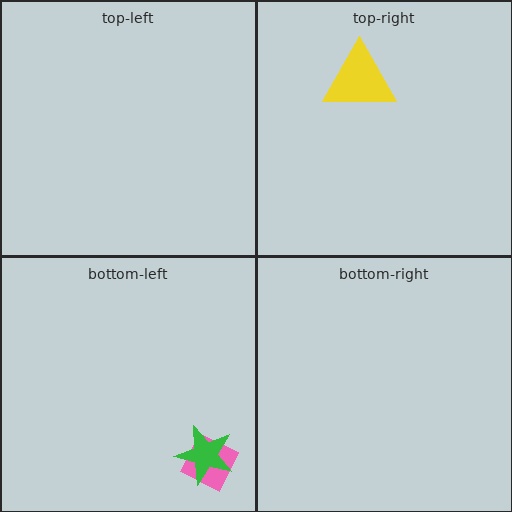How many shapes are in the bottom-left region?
2.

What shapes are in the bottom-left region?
The pink diamond, the green star.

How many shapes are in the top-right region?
1.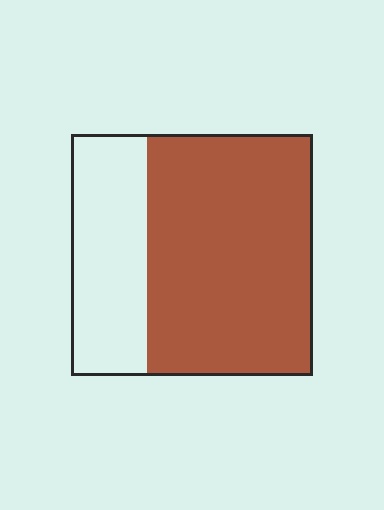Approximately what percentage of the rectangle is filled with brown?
Approximately 70%.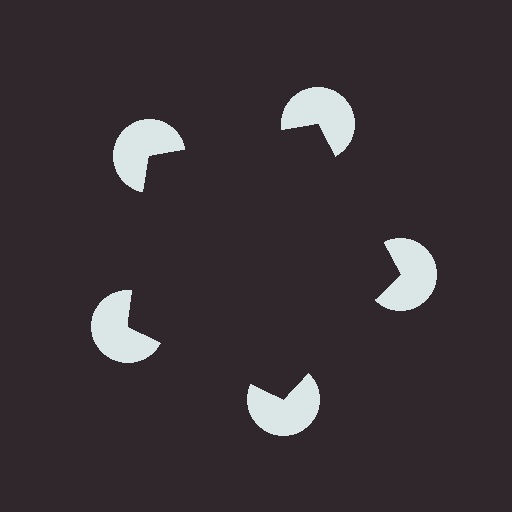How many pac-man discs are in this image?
There are 5 — one at each vertex of the illusory pentagon.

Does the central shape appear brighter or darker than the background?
It typically appears slightly darker than the background, even though no actual brightness change is drawn.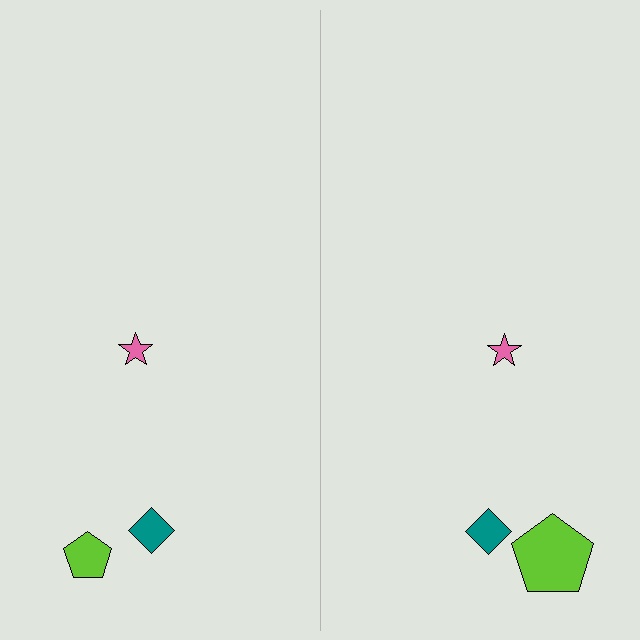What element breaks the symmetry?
The lime pentagon on the right side has a different size than its mirror counterpart.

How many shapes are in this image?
There are 6 shapes in this image.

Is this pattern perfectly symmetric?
No, the pattern is not perfectly symmetric. The lime pentagon on the right side has a different size than its mirror counterpart.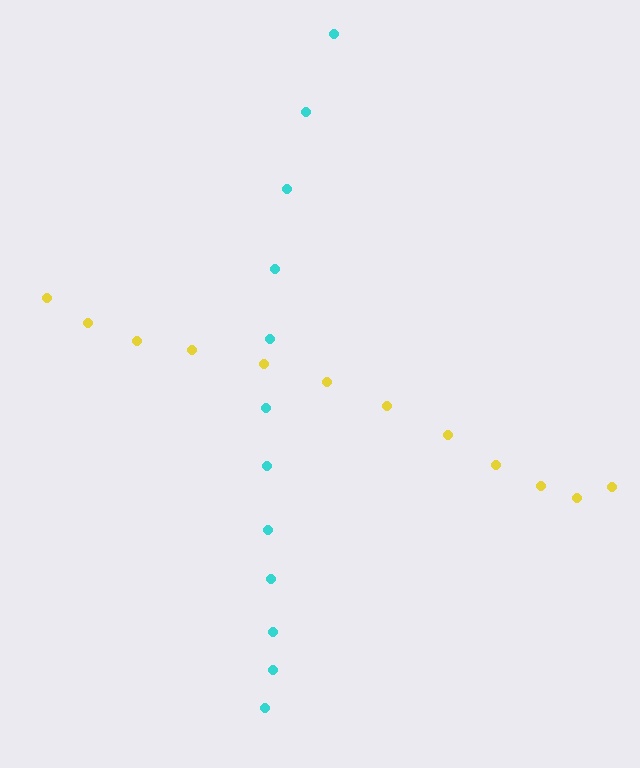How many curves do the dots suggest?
There are 2 distinct paths.